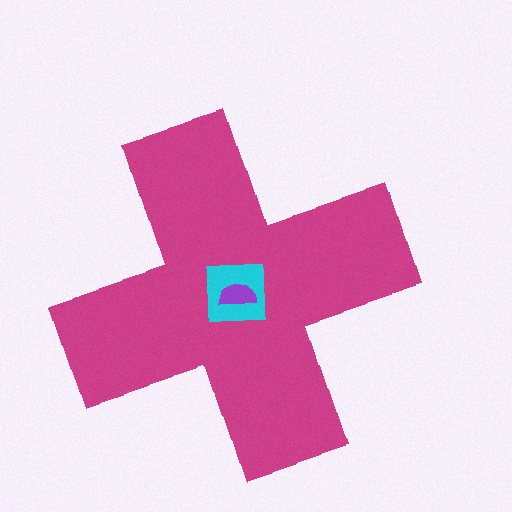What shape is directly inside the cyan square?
The purple semicircle.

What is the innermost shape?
The purple semicircle.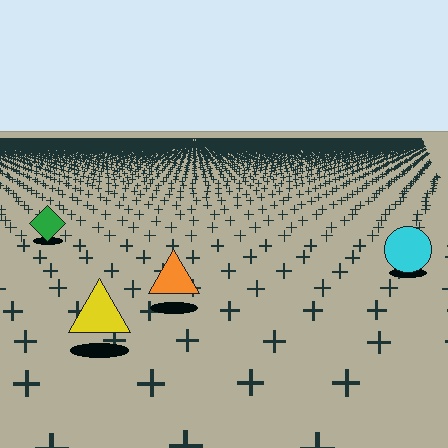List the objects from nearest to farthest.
From nearest to farthest: the yellow triangle, the orange triangle, the cyan circle, the green diamond.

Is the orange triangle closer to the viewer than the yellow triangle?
No. The yellow triangle is closer — you can tell from the texture gradient: the ground texture is coarser near it.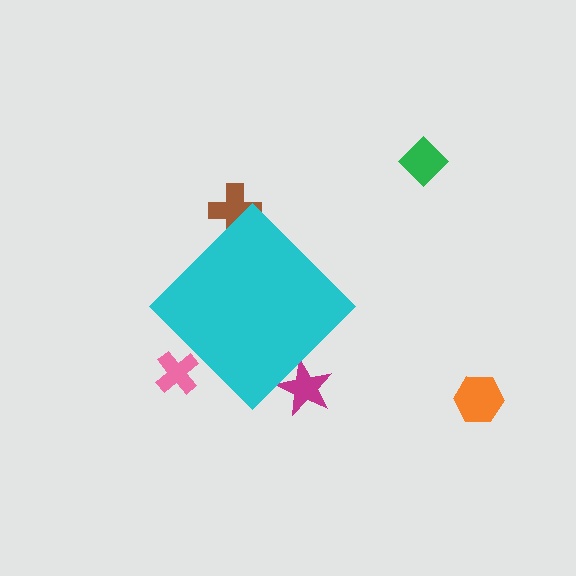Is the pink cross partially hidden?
Yes, the pink cross is partially hidden behind the cyan diamond.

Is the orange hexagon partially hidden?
No, the orange hexagon is fully visible.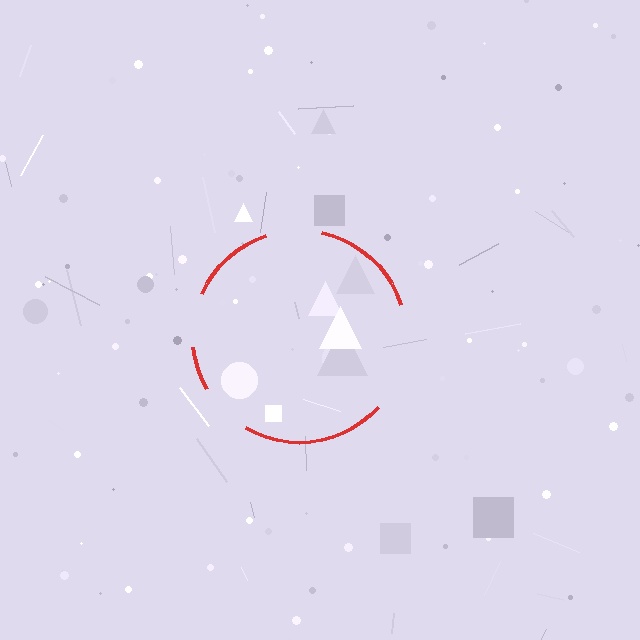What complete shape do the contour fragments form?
The contour fragments form a circle.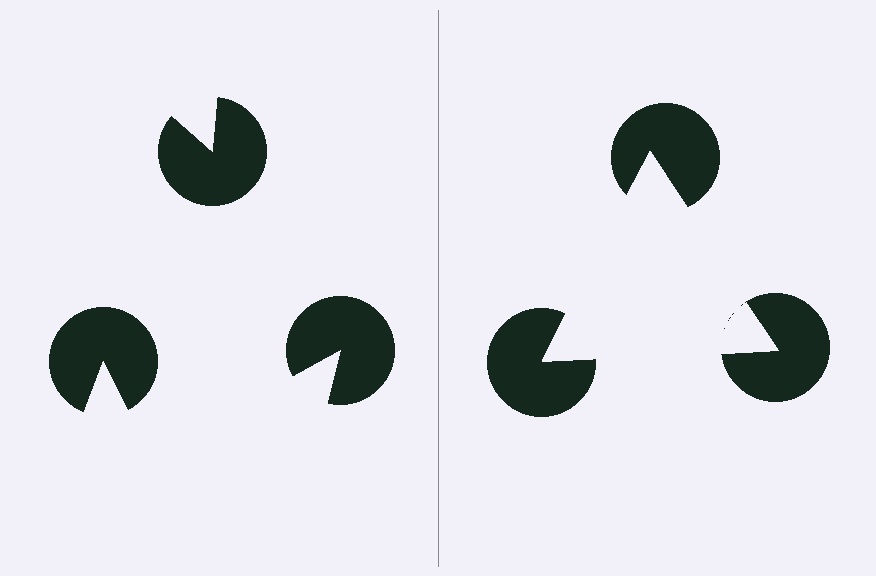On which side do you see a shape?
An illusory triangle appears on the right side. On the left side the wedge cuts are rotated, so no coherent shape forms.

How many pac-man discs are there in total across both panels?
6 — 3 on each side.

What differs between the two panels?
The pac-man discs are positioned identically on both sides; only the wedge orientations differ. On the right they align to a triangle; on the left they are misaligned.